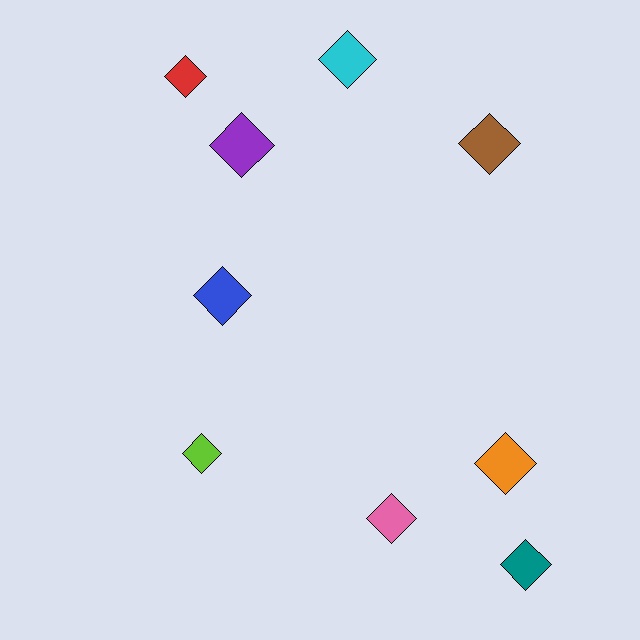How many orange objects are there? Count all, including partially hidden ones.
There is 1 orange object.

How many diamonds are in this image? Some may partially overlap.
There are 9 diamonds.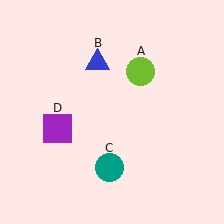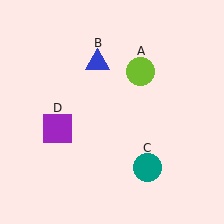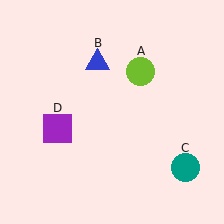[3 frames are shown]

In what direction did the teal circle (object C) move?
The teal circle (object C) moved right.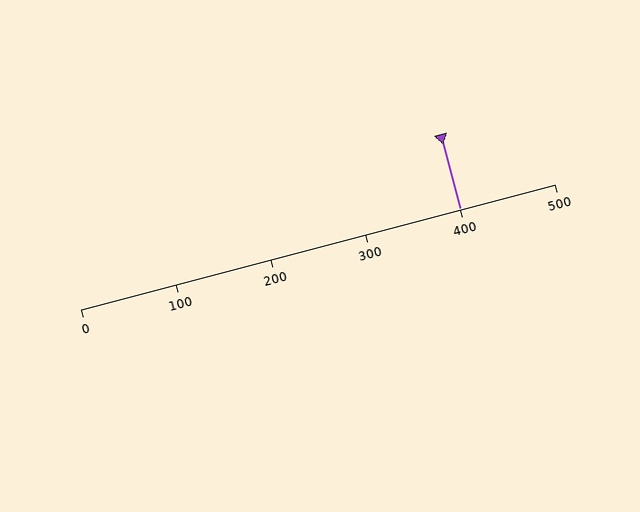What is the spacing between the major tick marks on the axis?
The major ticks are spaced 100 apart.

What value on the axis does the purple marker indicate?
The marker indicates approximately 400.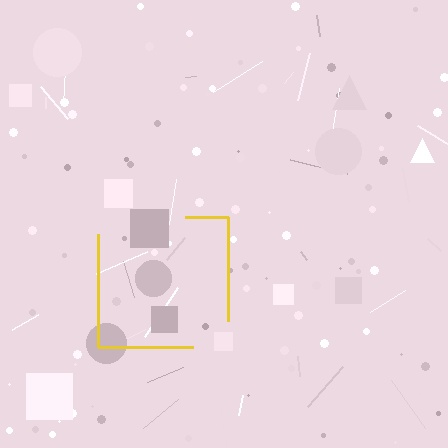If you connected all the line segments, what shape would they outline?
They would outline a square.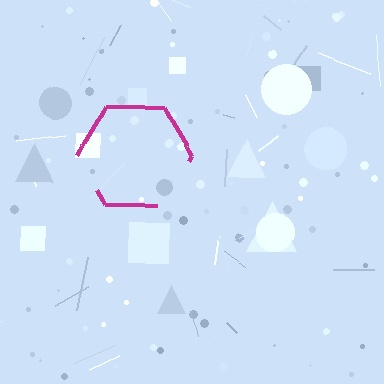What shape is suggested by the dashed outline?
The dashed outline suggests a hexagon.